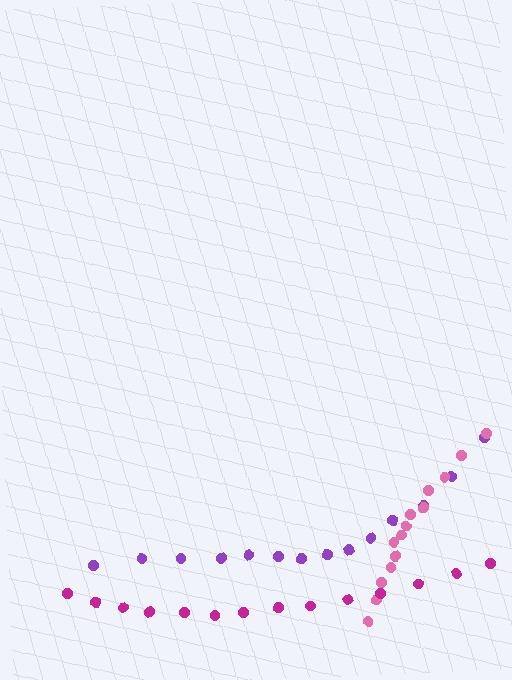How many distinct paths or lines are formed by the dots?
There are 3 distinct paths.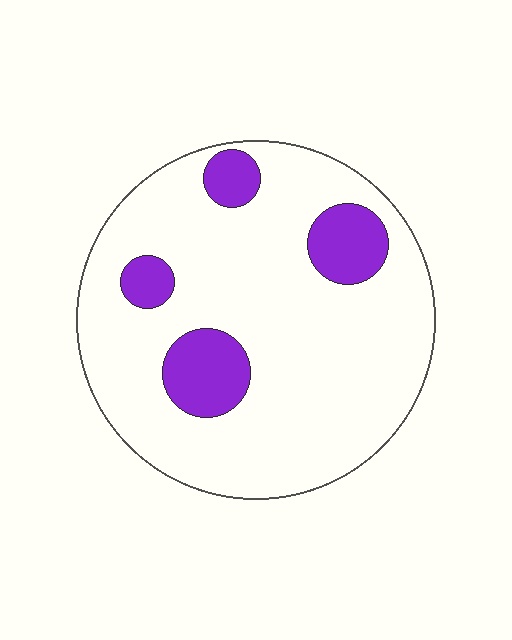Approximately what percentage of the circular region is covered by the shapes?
Approximately 15%.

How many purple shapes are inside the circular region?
4.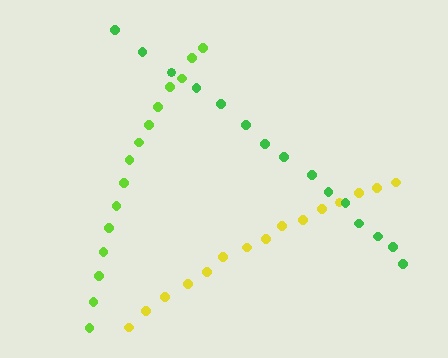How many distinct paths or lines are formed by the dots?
There are 3 distinct paths.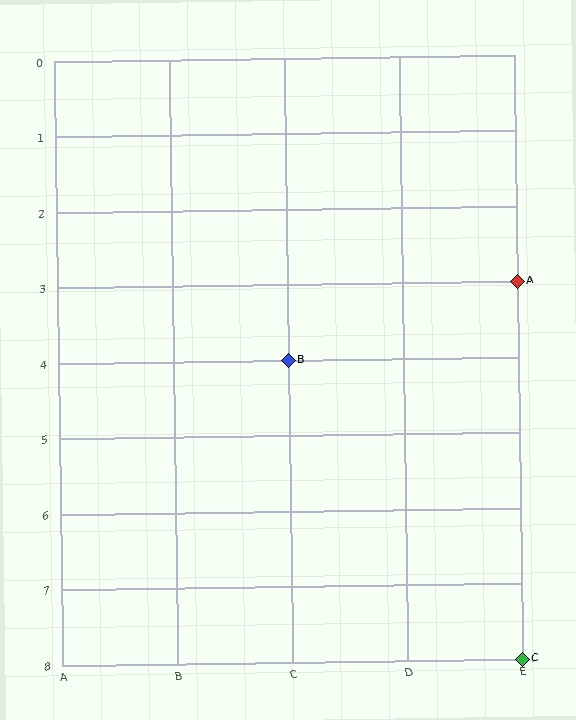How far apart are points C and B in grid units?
Points C and B are 2 columns and 4 rows apart (about 4.5 grid units diagonally).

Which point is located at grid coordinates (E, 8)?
Point C is at (E, 8).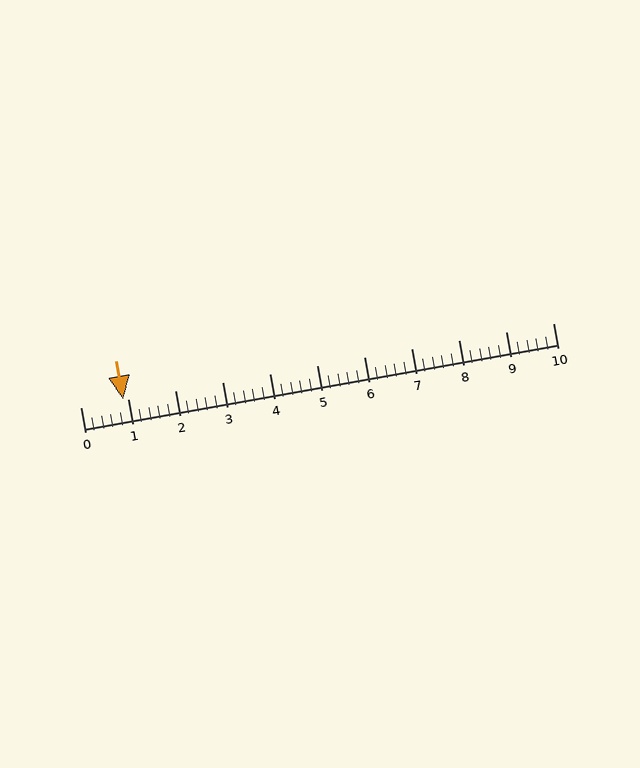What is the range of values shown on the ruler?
The ruler shows values from 0 to 10.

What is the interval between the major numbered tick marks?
The major tick marks are spaced 1 units apart.